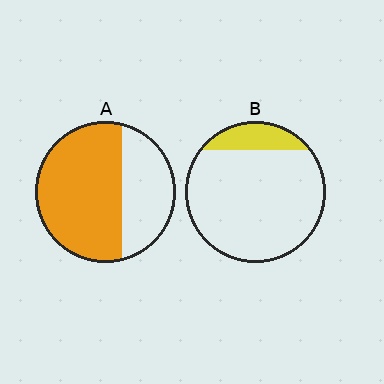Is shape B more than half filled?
No.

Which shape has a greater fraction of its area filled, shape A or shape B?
Shape A.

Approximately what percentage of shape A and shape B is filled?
A is approximately 65% and B is approximately 15%.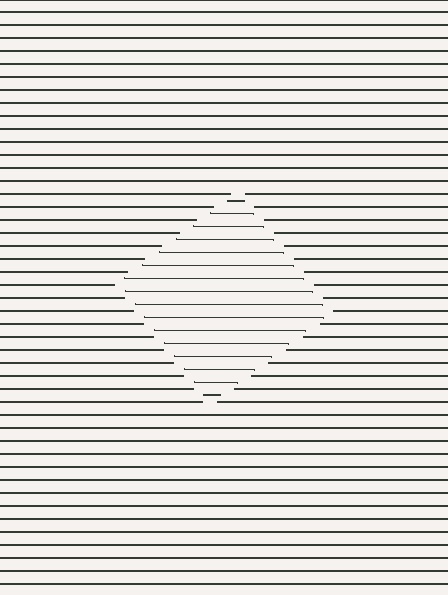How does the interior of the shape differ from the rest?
The interior of the shape contains the same grating, shifted by half a period — the contour is defined by the phase discontinuity where line-ends from the inner and outer gratings abut.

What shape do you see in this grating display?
An illusory square. The interior of the shape contains the same grating, shifted by half a period — the contour is defined by the phase discontinuity where line-ends from the inner and outer gratings abut.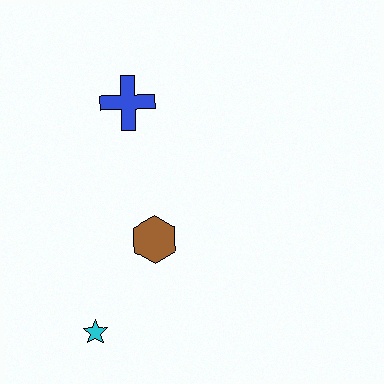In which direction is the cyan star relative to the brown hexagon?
The cyan star is below the brown hexagon.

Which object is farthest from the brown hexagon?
The blue cross is farthest from the brown hexagon.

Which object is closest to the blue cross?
The brown hexagon is closest to the blue cross.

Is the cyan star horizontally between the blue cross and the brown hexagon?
No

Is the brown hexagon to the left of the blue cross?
No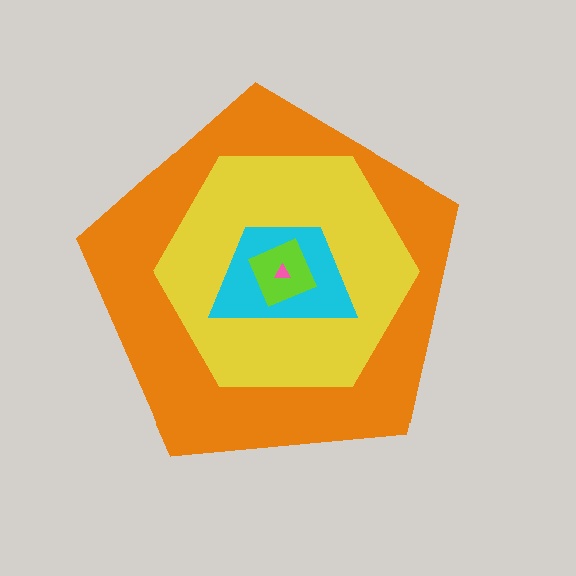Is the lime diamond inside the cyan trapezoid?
Yes.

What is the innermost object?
The pink triangle.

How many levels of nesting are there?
5.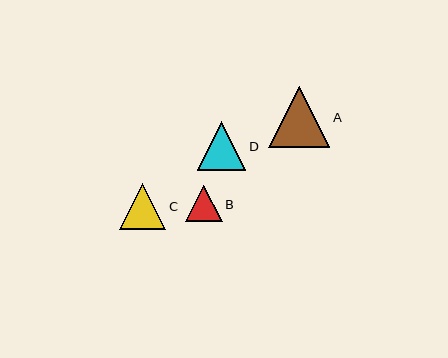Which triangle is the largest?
Triangle A is the largest with a size of approximately 61 pixels.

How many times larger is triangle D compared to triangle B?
Triangle D is approximately 1.3 times the size of triangle B.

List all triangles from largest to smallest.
From largest to smallest: A, D, C, B.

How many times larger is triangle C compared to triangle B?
Triangle C is approximately 1.3 times the size of triangle B.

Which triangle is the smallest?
Triangle B is the smallest with a size of approximately 36 pixels.